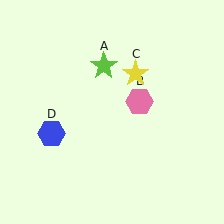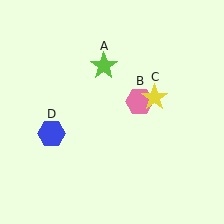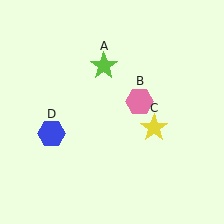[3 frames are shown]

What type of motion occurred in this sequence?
The yellow star (object C) rotated clockwise around the center of the scene.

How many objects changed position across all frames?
1 object changed position: yellow star (object C).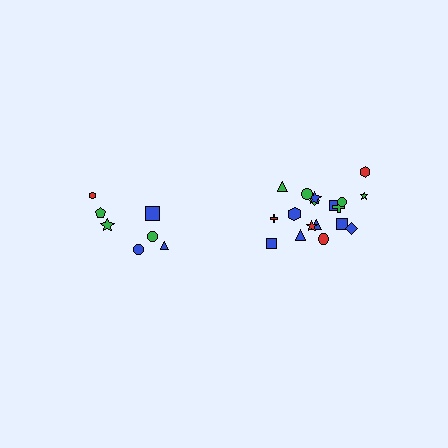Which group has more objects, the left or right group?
The right group.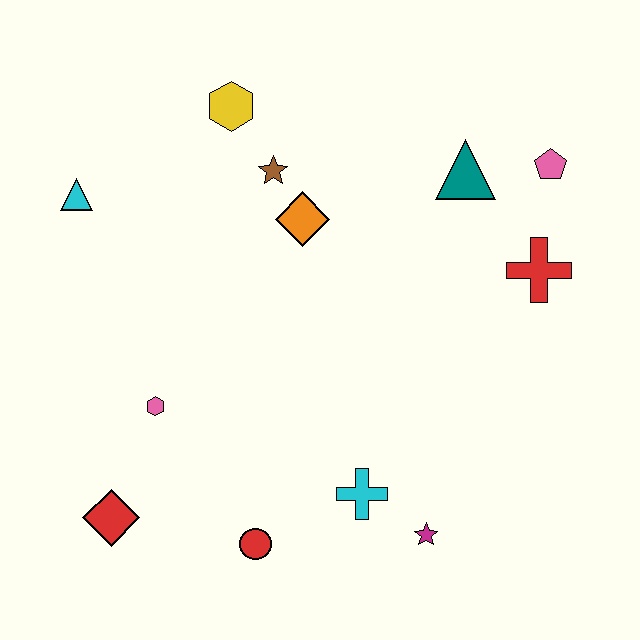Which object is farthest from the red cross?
The red diamond is farthest from the red cross.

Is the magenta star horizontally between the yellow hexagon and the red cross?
Yes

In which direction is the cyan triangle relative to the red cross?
The cyan triangle is to the left of the red cross.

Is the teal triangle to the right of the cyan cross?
Yes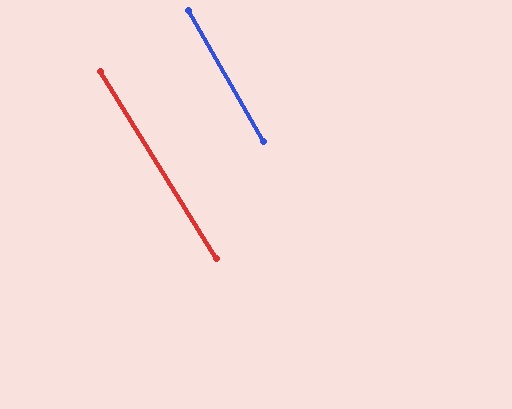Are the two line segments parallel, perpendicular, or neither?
Parallel — their directions differ by only 1.9°.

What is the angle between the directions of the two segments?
Approximately 2 degrees.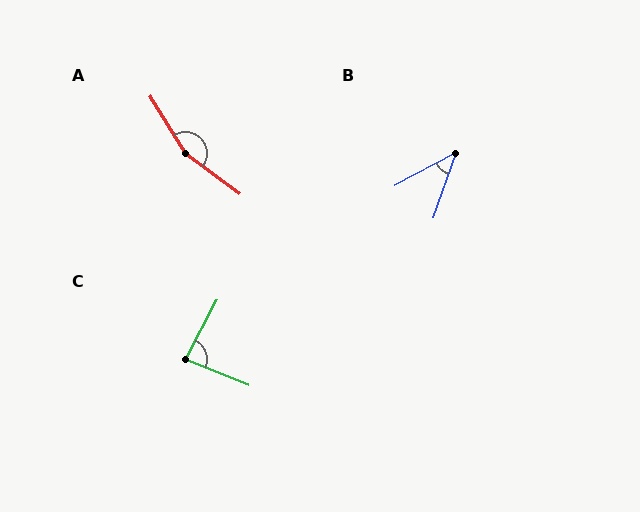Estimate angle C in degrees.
Approximately 84 degrees.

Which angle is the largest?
A, at approximately 158 degrees.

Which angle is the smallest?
B, at approximately 43 degrees.